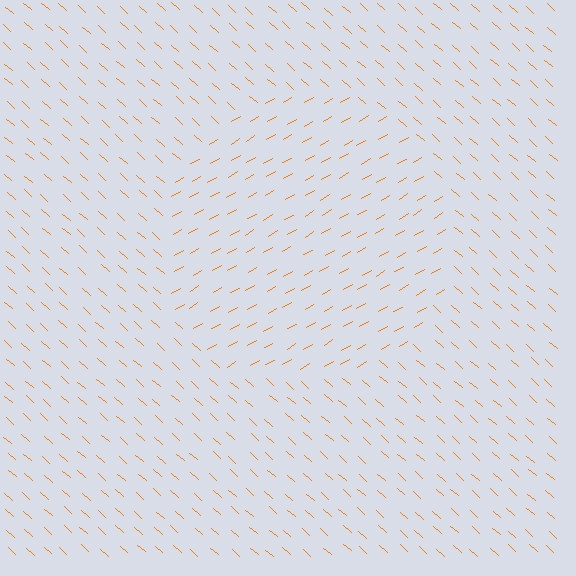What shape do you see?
I see a circle.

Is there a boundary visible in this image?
Yes, there is a texture boundary formed by a change in line orientation.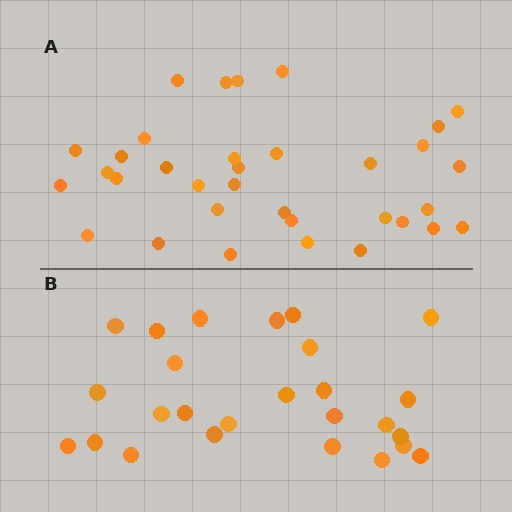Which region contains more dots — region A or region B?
Region A (the top region) has more dots.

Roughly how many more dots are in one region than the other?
Region A has roughly 8 or so more dots than region B.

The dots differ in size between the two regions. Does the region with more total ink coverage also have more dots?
No. Region B has more total ink coverage because its dots are larger, but region A actually contains more individual dots. Total area can be misleading — the number of items is what matters here.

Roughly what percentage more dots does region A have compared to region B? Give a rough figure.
About 30% more.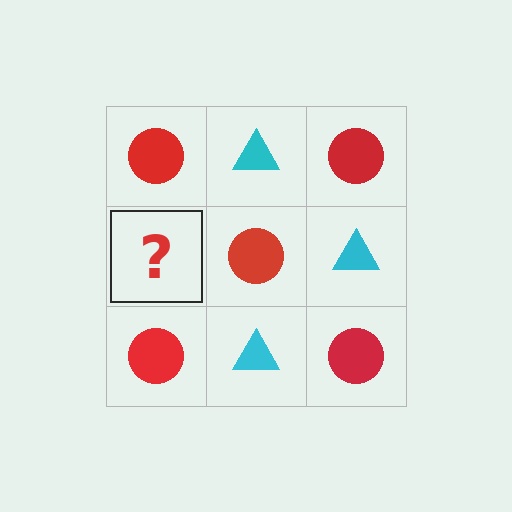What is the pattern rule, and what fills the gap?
The rule is that it alternates red circle and cyan triangle in a checkerboard pattern. The gap should be filled with a cyan triangle.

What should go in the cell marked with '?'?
The missing cell should contain a cyan triangle.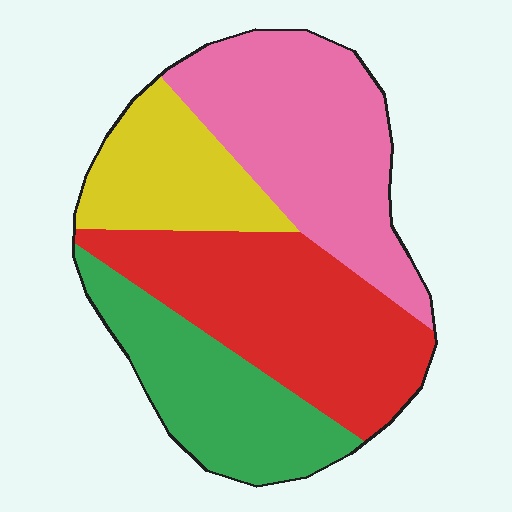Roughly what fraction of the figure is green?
Green covers around 20% of the figure.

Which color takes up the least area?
Yellow, at roughly 15%.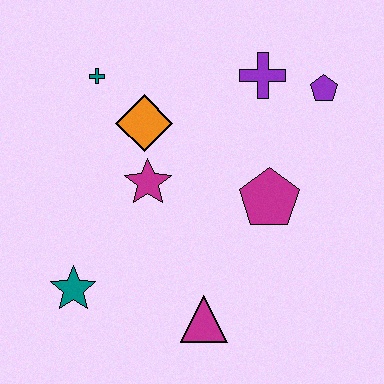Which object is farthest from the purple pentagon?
The teal star is farthest from the purple pentagon.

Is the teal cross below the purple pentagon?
No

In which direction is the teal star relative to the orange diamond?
The teal star is below the orange diamond.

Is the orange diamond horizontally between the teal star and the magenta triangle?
Yes